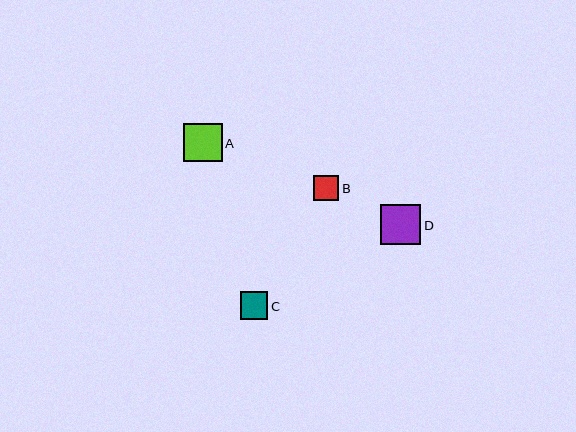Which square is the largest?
Square D is the largest with a size of approximately 40 pixels.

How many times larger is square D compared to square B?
Square D is approximately 1.6 times the size of square B.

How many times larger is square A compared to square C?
Square A is approximately 1.4 times the size of square C.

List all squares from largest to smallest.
From largest to smallest: D, A, C, B.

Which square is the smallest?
Square B is the smallest with a size of approximately 25 pixels.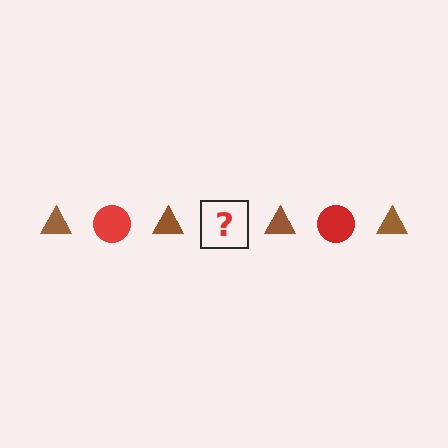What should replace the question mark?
The question mark should be replaced with a red circle.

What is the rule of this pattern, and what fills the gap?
The rule is that the pattern alternates between brown triangle and red circle. The gap should be filled with a red circle.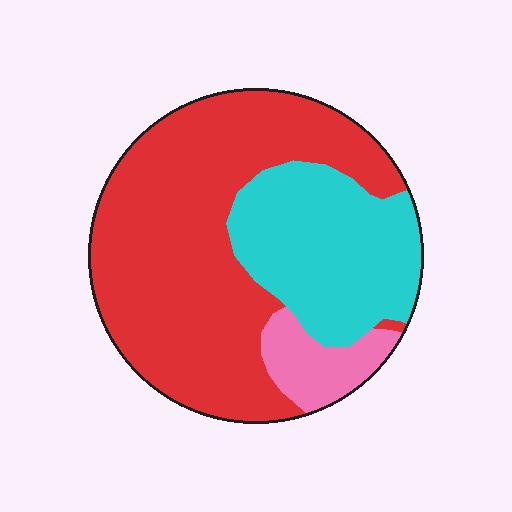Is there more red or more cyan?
Red.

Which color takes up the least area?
Pink, at roughly 10%.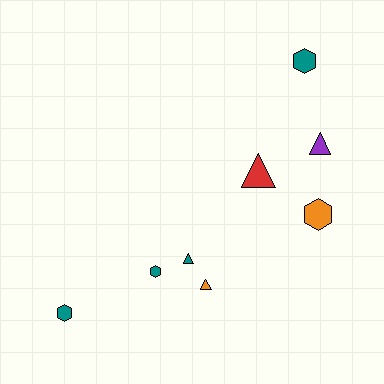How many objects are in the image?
There are 8 objects.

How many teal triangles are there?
There is 1 teal triangle.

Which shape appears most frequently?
Hexagon, with 4 objects.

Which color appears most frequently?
Teal, with 4 objects.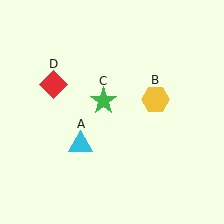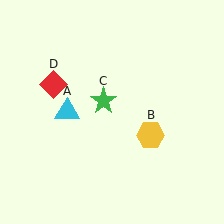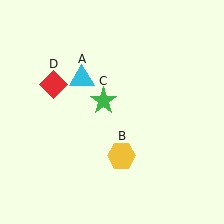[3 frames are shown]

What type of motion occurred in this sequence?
The cyan triangle (object A), yellow hexagon (object B) rotated clockwise around the center of the scene.